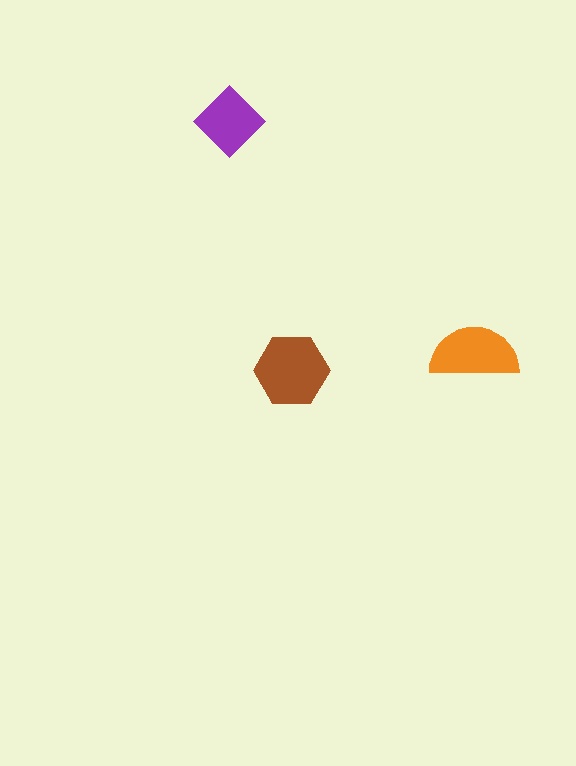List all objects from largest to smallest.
The brown hexagon, the orange semicircle, the purple diamond.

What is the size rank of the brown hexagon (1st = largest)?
1st.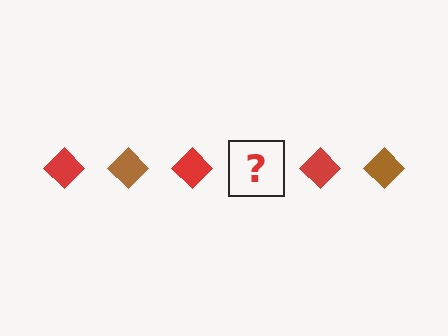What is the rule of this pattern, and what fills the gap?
The rule is that the pattern cycles through red, brown diamonds. The gap should be filled with a brown diamond.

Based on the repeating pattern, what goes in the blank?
The blank should be a brown diamond.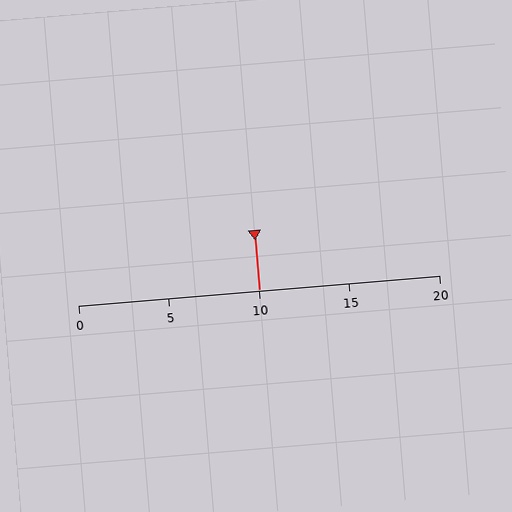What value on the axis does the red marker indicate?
The marker indicates approximately 10.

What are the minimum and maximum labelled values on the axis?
The axis runs from 0 to 20.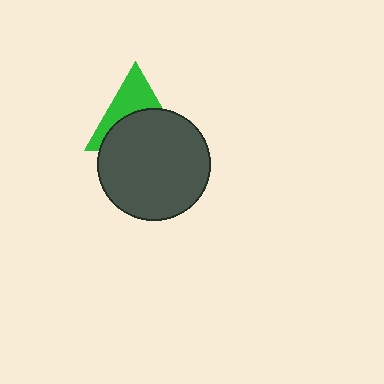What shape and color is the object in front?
The object in front is a dark gray circle.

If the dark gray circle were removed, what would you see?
You would see the complete green triangle.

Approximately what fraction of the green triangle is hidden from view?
Roughly 57% of the green triangle is hidden behind the dark gray circle.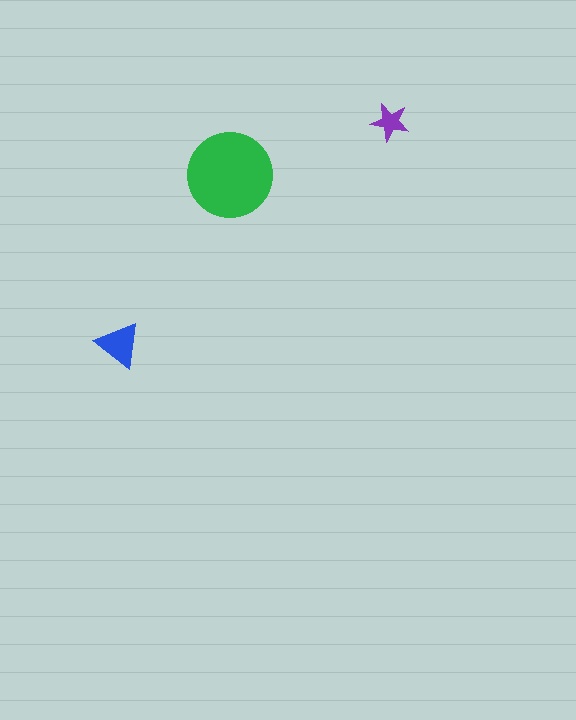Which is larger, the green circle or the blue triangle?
The green circle.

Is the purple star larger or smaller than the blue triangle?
Smaller.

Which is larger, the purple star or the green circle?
The green circle.